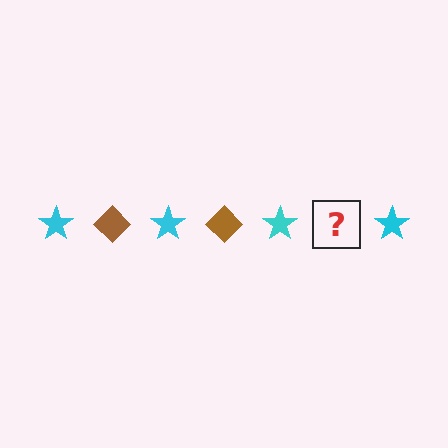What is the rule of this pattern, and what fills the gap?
The rule is that the pattern alternates between cyan star and brown diamond. The gap should be filled with a brown diamond.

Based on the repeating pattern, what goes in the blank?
The blank should be a brown diamond.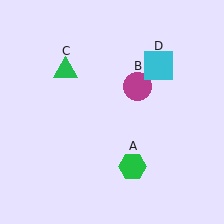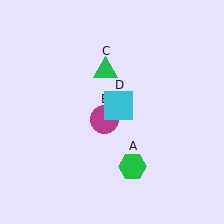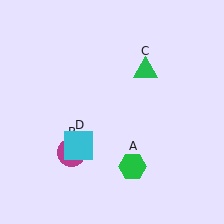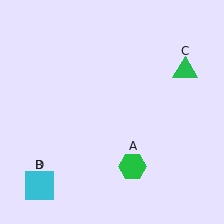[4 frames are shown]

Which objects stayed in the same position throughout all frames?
Green hexagon (object A) remained stationary.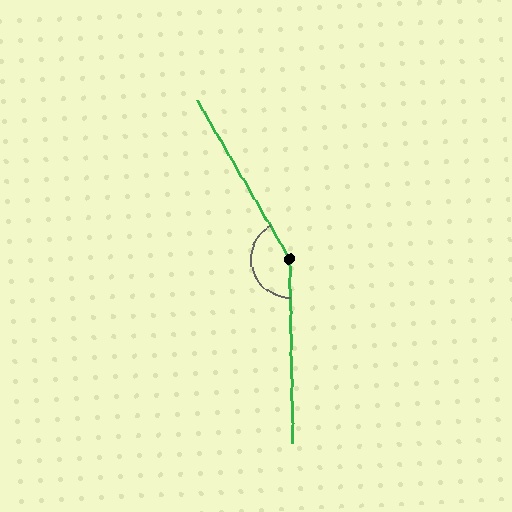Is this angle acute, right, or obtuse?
It is obtuse.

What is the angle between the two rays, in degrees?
Approximately 151 degrees.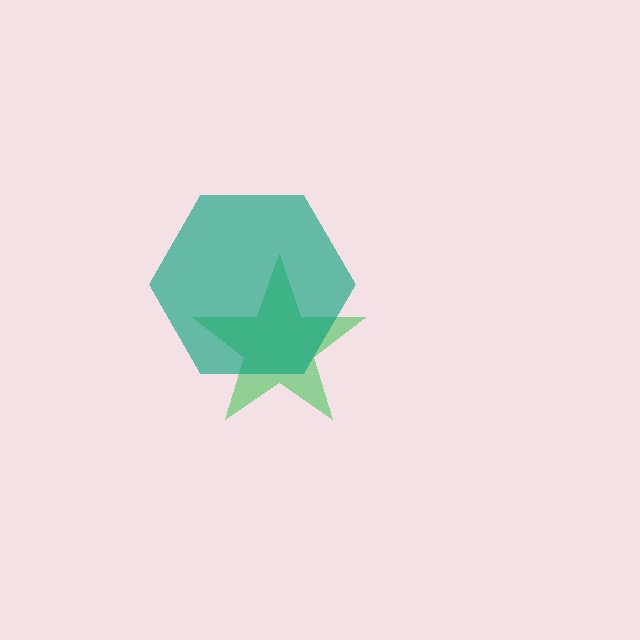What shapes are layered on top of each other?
The layered shapes are: a green star, a teal hexagon.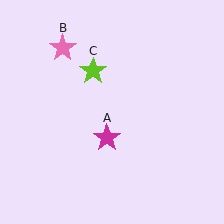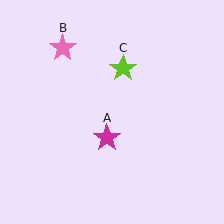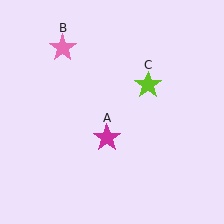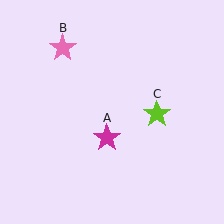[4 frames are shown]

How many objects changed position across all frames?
1 object changed position: lime star (object C).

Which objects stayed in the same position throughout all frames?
Magenta star (object A) and pink star (object B) remained stationary.